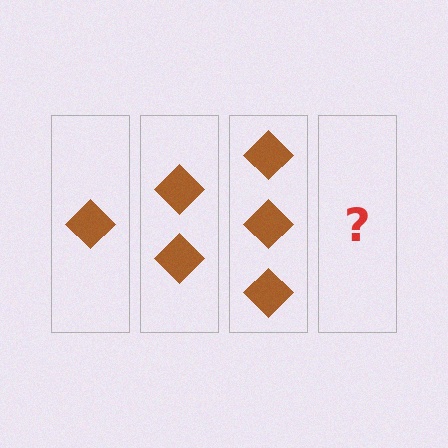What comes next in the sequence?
The next element should be 4 diamonds.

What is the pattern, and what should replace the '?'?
The pattern is that each step adds one more diamond. The '?' should be 4 diamonds.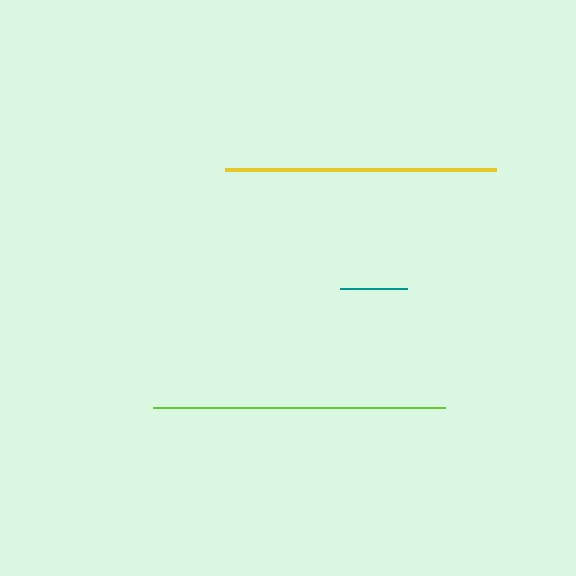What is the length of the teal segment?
The teal segment is approximately 68 pixels long.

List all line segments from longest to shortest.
From longest to shortest: lime, yellow, teal.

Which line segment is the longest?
The lime line is the longest at approximately 292 pixels.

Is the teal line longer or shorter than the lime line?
The lime line is longer than the teal line.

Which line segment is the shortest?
The teal line is the shortest at approximately 68 pixels.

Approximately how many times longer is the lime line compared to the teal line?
The lime line is approximately 4.3 times the length of the teal line.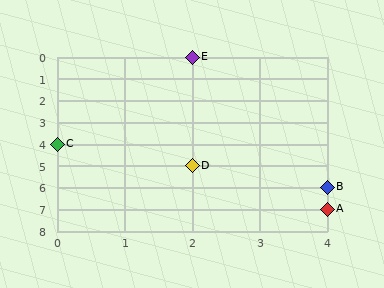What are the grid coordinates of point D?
Point D is at grid coordinates (2, 5).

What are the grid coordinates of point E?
Point E is at grid coordinates (2, 0).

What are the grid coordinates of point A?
Point A is at grid coordinates (4, 7).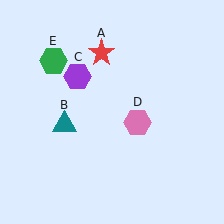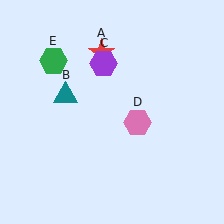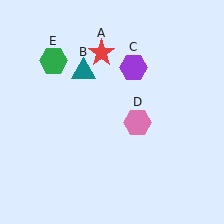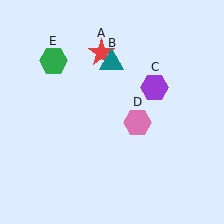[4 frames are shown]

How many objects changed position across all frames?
2 objects changed position: teal triangle (object B), purple hexagon (object C).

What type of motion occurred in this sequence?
The teal triangle (object B), purple hexagon (object C) rotated clockwise around the center of the scene.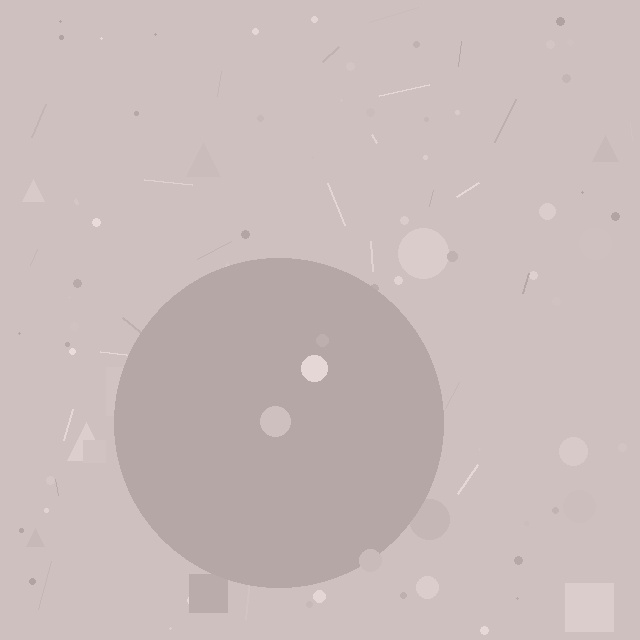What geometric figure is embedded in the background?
A circle is embedded in the background.